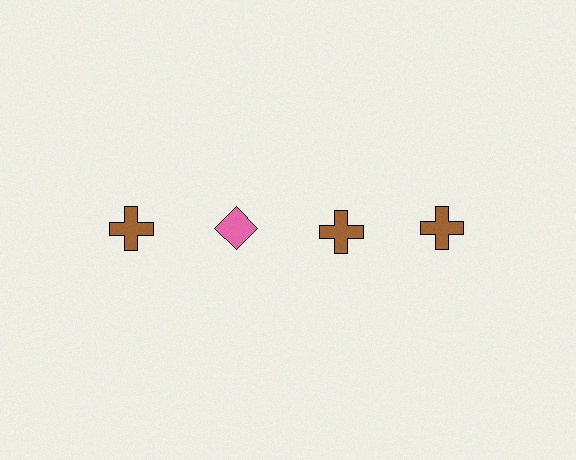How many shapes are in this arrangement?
There are 4 shapes arranged in a grid pattern.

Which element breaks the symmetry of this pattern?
The pink diamond in the top row, second from left column breaks the symmetry. All other shapes are brown crosses.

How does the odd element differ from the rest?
It differs in both color (pink instead of brown) and shape (diamond instead of cross).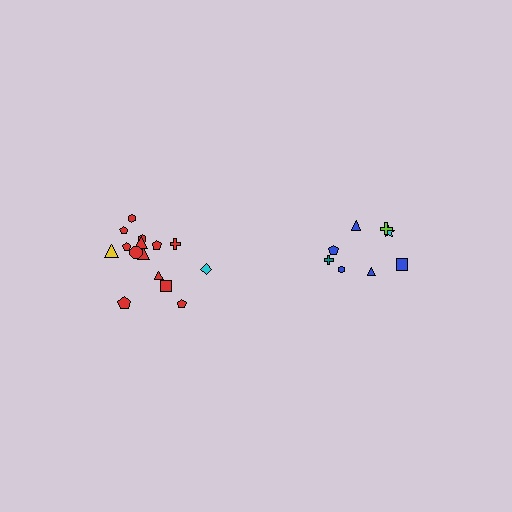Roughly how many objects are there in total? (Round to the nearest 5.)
Roughly 25 objects in total.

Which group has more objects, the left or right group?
The left group.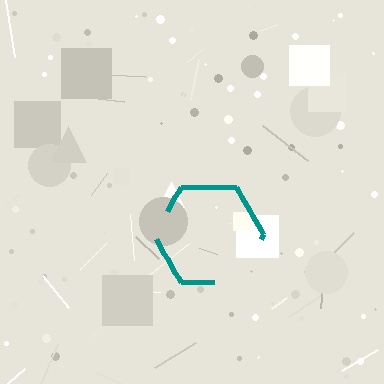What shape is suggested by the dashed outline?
The dashed outline suggests a hexagon.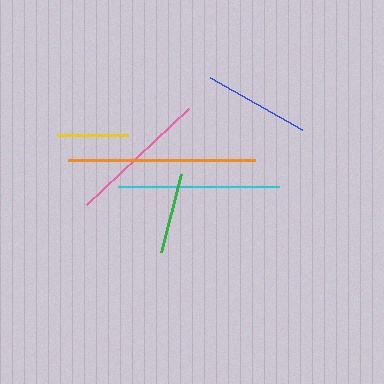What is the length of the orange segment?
The orange segment is approximately 187 pixels long.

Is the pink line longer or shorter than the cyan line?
The cyan line is longer than the pink line.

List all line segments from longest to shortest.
From longest to shortest: orange, cyan, pink, blue, green, yellow.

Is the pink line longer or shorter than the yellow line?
The pink line is longer than the yellow line.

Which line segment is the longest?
The orange line is the longest at approximately 187 pixels.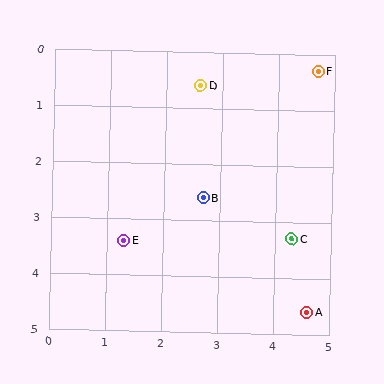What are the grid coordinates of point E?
Point E is at approximately (1.3, 3.4).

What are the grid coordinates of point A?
Point A is at approximately (4.6, 4.6).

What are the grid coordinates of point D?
Point D is at approximately (2.6, 0.6).